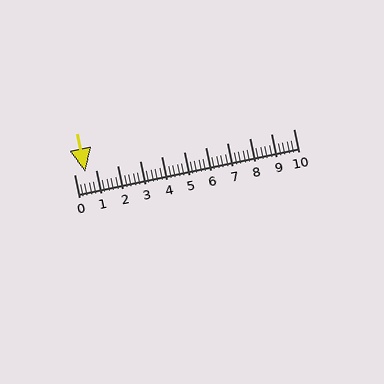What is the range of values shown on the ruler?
The ruler shows values from 0 to 10.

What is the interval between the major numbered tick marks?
The major tick marks are spaced 1 units apart.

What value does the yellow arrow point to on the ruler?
The yellow arrow points to approximately 0.5.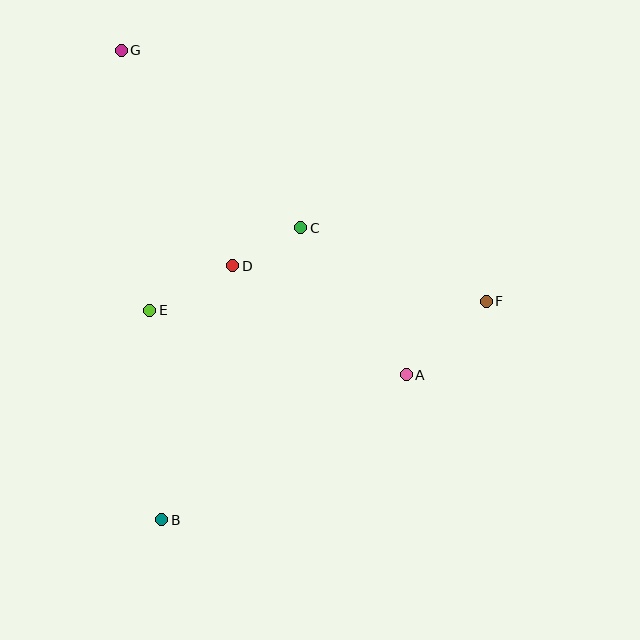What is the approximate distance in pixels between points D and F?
The distance between D and F is approximately 256 pixels.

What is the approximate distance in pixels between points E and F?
The distance between E and F is approximately 337 pixels.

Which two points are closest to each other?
Points C and D are closest to each other.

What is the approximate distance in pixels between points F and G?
The distance between F and G is approximately 443 pixels.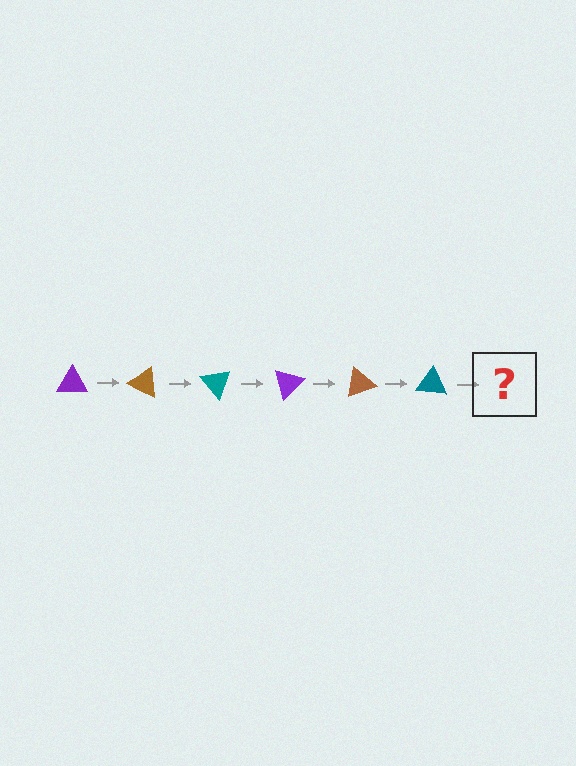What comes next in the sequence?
The next element should be a purple triangle, rotated 150 degrees from the start.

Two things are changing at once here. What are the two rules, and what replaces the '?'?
The two rules are that it rotates 25 degrees each step and the color cycles through purple, brown, and teal. The '?' should be a purple triangle, rotated 150 degrees from the start.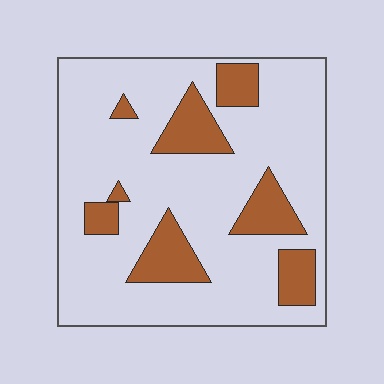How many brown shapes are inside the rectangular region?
8.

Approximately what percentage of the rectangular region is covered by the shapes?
Approximately 20%.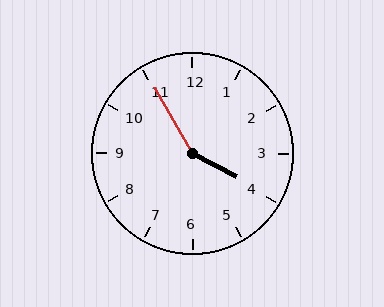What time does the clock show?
3:55.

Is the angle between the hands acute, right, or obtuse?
It is obtuse.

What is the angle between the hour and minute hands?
Approximately 148 degrees.